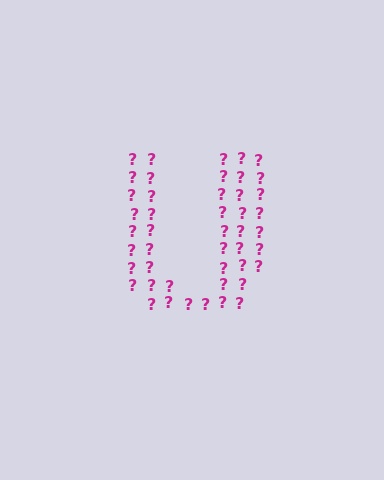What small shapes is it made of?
It is made of small question marks.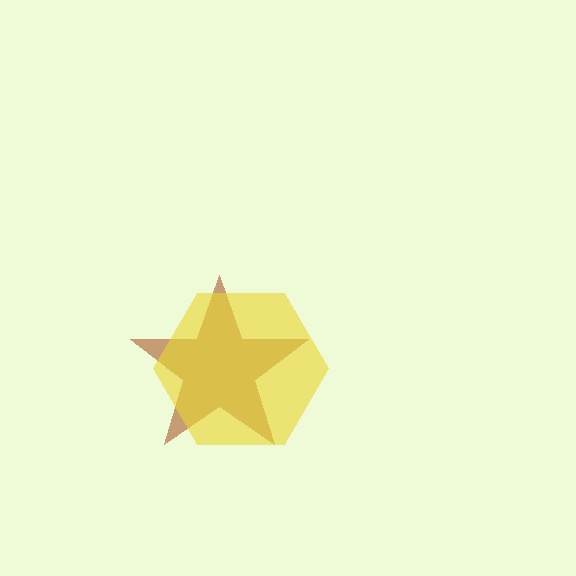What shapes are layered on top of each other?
The layered shapes are: a brown star, a yellow hexagon.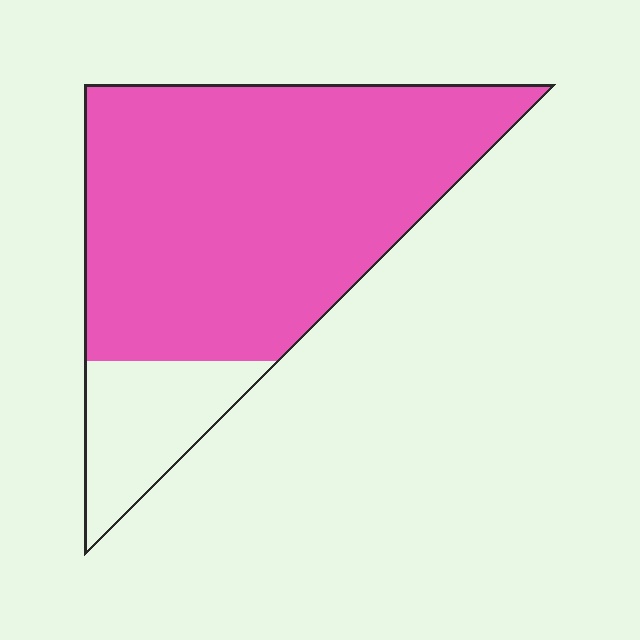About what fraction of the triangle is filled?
About five sixths (5/6).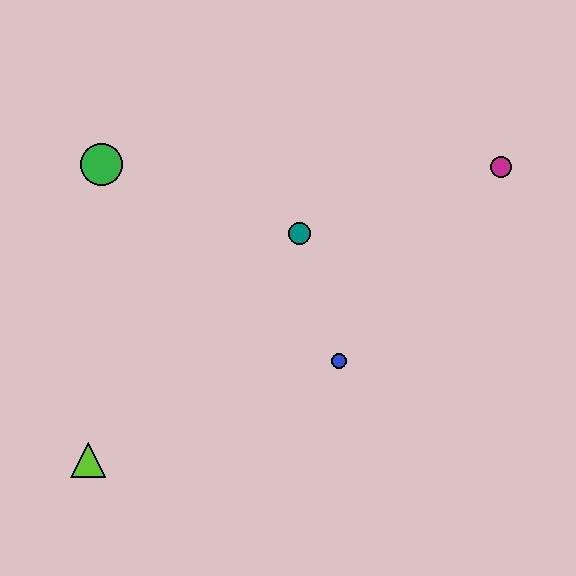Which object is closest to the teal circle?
The blue circle is closest to the teal circle.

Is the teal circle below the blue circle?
No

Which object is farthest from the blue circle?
The green circle is farthest from the blue circle.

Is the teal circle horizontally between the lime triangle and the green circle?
No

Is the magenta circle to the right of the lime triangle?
Yes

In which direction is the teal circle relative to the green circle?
The teal circle is to the right of the green circle.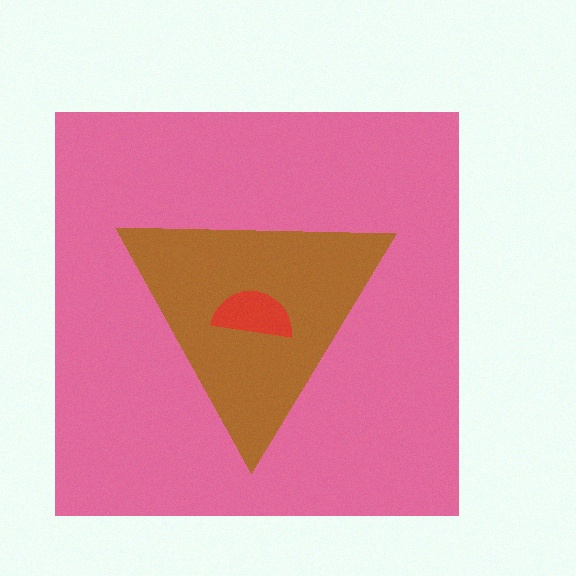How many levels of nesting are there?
3.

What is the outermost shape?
The pink square.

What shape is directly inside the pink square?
The brown triangle.